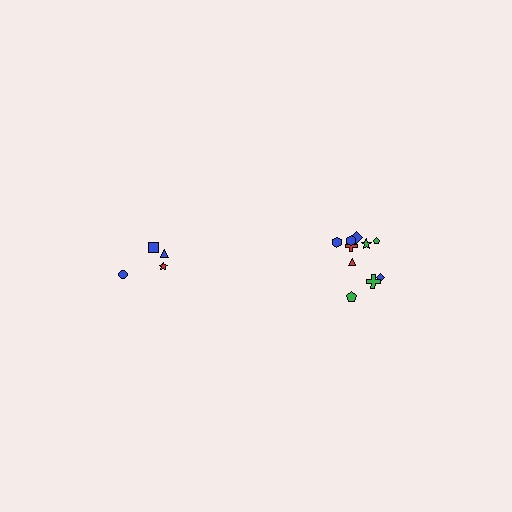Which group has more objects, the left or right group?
The right group.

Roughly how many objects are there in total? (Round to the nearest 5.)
Roughly 15 objects in total.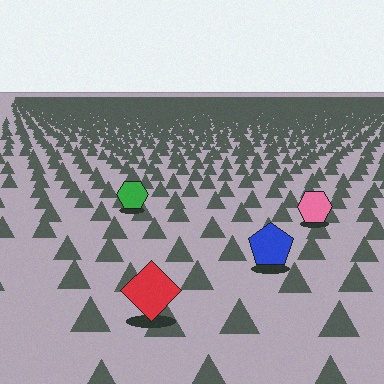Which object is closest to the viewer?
The red diamond is closest. The texture marks near it are larger and more spread out.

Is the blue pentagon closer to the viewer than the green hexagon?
Yes. The blue pentagon is closer — you can tell from the texture gradient: the ground texture is coarser near it.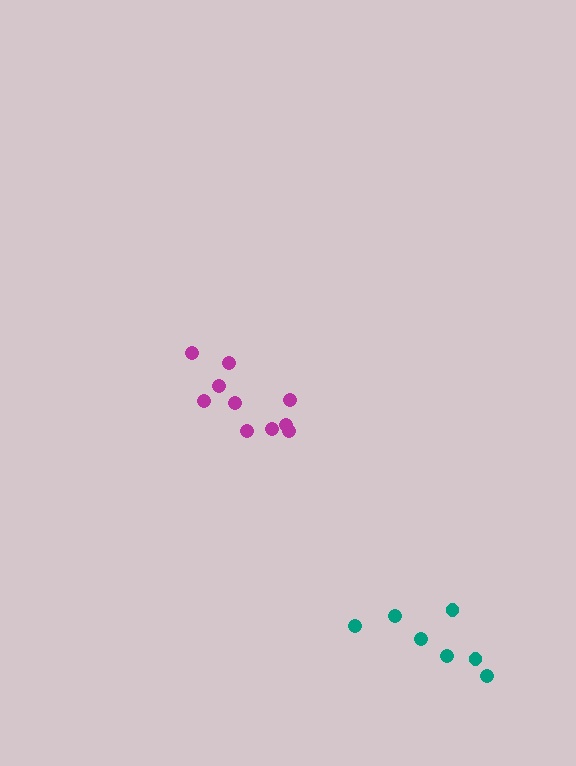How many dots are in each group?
Group 1: 7 dots, Group 2: 10 dots (17 total).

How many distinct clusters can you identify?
There are 2 distinct clusters.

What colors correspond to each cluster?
The clusters are colored: teal, magenta.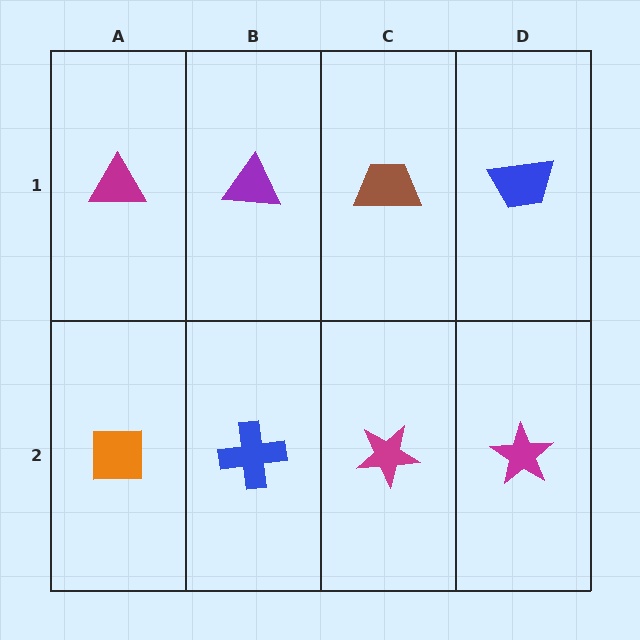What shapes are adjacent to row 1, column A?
An orange square (row 2, column A), a purple triangle (row 1, column B).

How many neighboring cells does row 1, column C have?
3.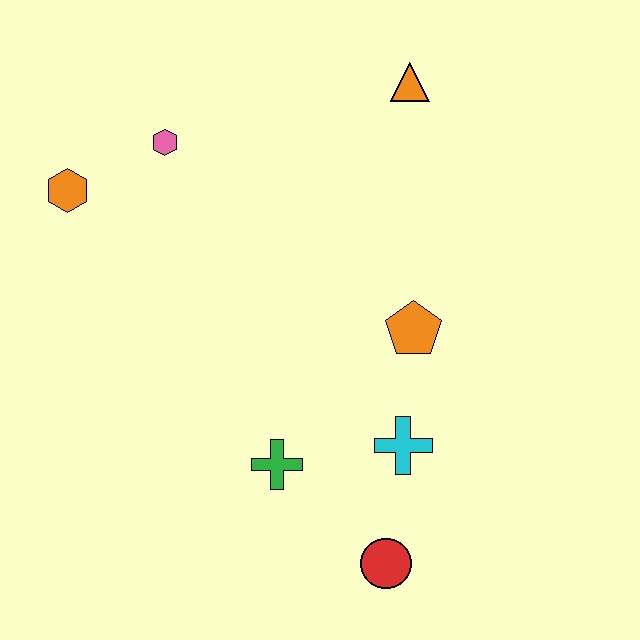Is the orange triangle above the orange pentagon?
Yes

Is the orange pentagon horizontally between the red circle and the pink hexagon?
No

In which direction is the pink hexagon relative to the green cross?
The pink hexagon is above the green cross.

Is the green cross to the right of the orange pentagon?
No